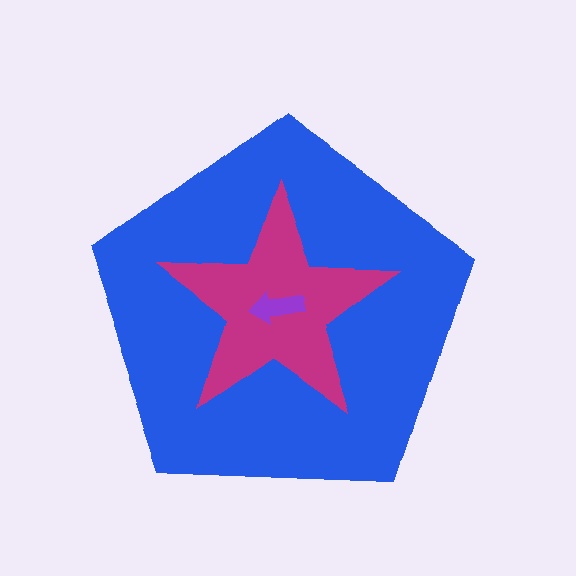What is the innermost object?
The purple arrow.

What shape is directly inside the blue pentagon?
The magenta star.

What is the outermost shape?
The blue pentagon.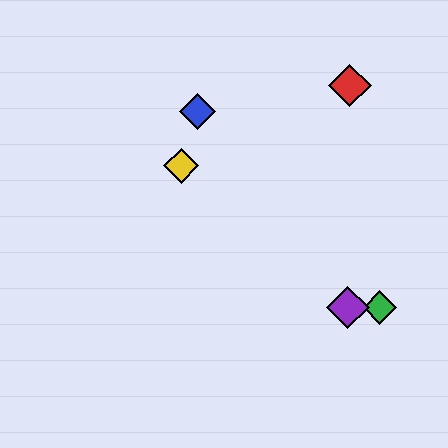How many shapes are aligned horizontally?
2 shapes (the green diamond, the purple diamond) are aligned horizontally.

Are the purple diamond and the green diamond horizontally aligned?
Yes, both are at y≈307.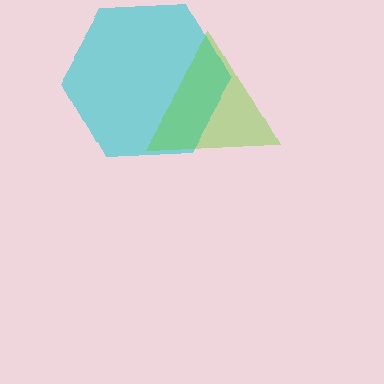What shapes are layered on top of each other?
The layered shapes are: a cyan hexagon, a lime triangle.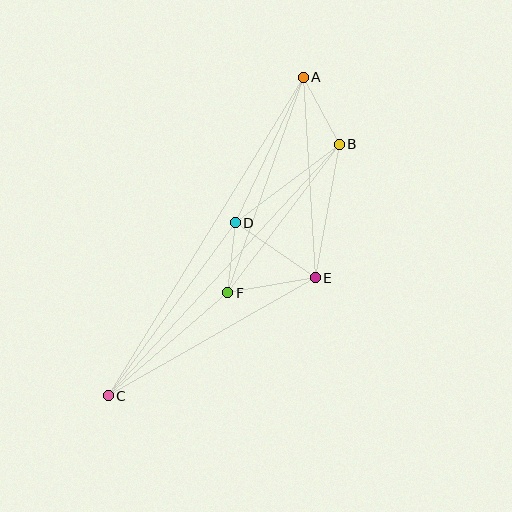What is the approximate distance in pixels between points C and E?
The distance between C and E is approximately 238 pixels.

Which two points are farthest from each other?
Points A and C are farthest from each other.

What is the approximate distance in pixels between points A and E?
The distance between A and E is approximately 201 pixels.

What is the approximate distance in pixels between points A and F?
The distance between A and F is approximately 229 pixels.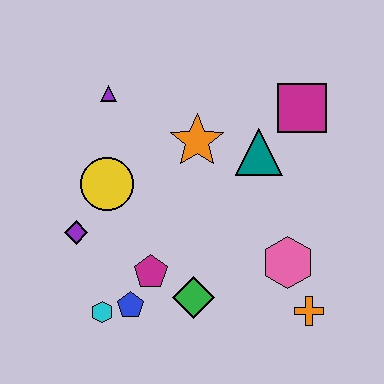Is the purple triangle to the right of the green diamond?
No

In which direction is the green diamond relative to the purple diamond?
The green diamond is to the right of the purple diamond.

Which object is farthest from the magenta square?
The cyan hexagon is farthest from the magenta square.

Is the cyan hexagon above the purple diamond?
No